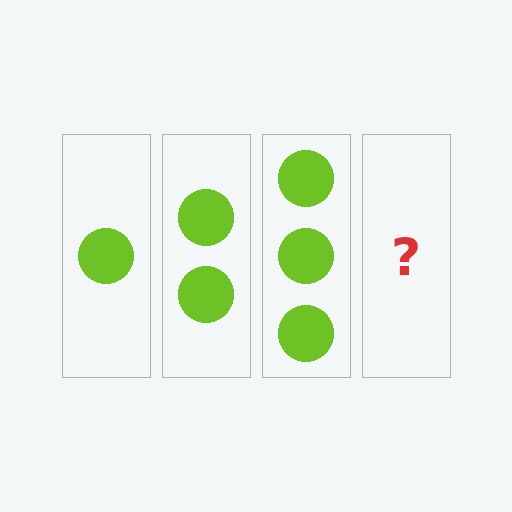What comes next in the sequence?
The next element should be 4 circles.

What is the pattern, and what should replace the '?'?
The pattern is that each step adds one more circle. The '?' should be 4 circles.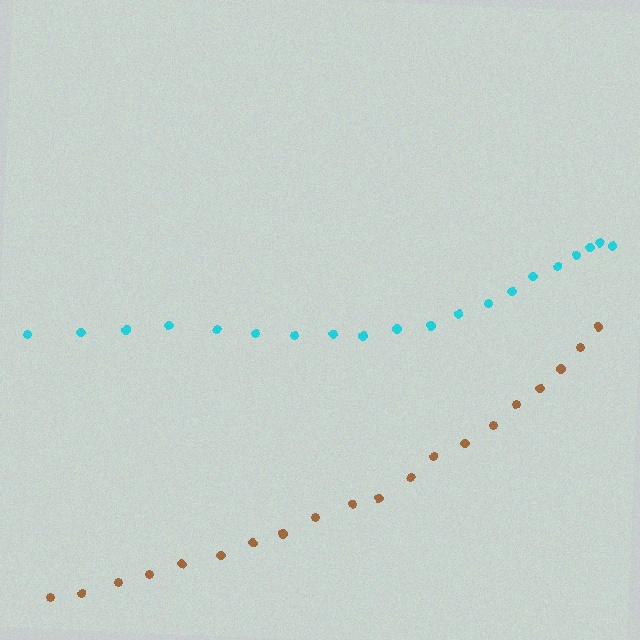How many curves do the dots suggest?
There are 2 distinct paths.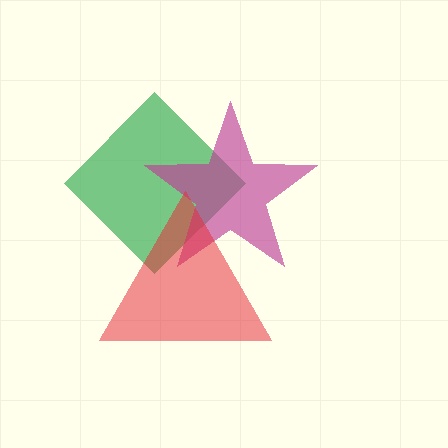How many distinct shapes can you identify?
There are 3 distinct shapes: a green diamond, a magenta star, a red triangle.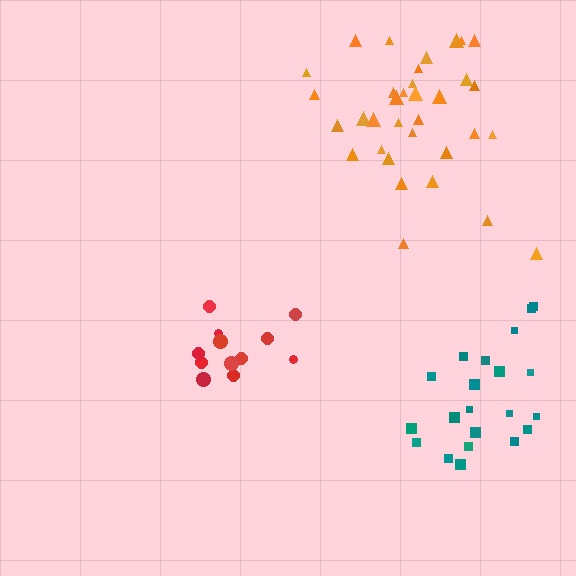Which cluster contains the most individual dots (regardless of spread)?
Orange (35).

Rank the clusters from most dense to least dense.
teal, orange, red.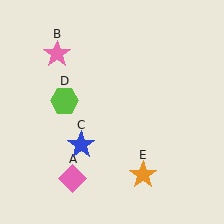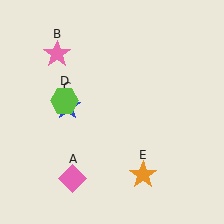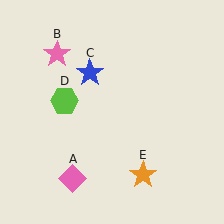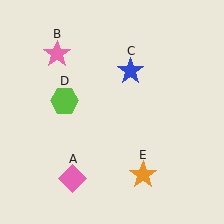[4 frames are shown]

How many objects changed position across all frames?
1 object changed position: blue star (object C).